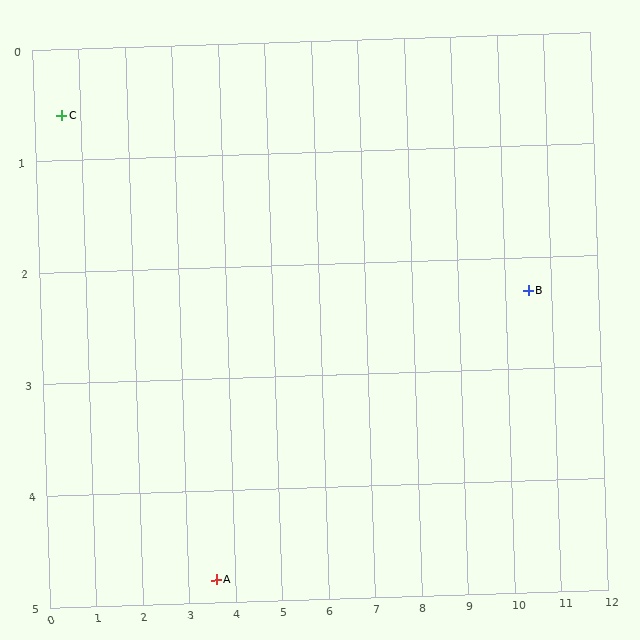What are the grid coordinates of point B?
Point B is at approximately (10.5, 2.3).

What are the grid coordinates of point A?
Point A is at approximately (3.6, 4.8).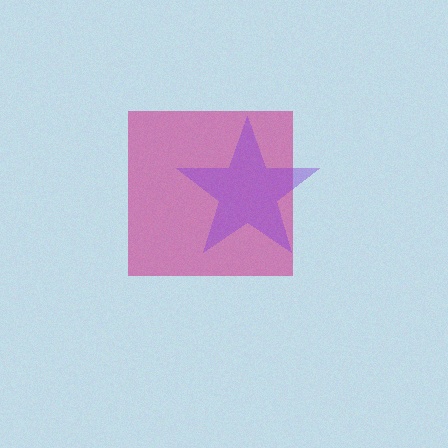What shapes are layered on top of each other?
The layered shapes are: a magenta square, a purple star.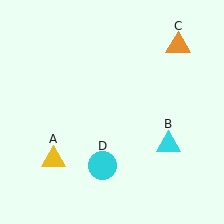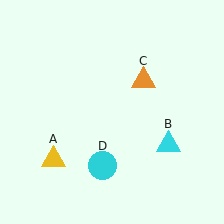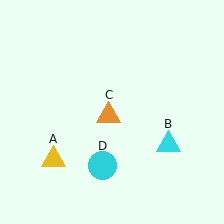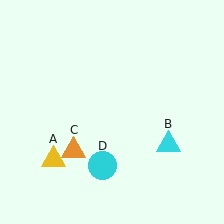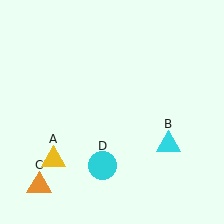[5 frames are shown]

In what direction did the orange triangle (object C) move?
The orange triangle (object C) moved down and to the left.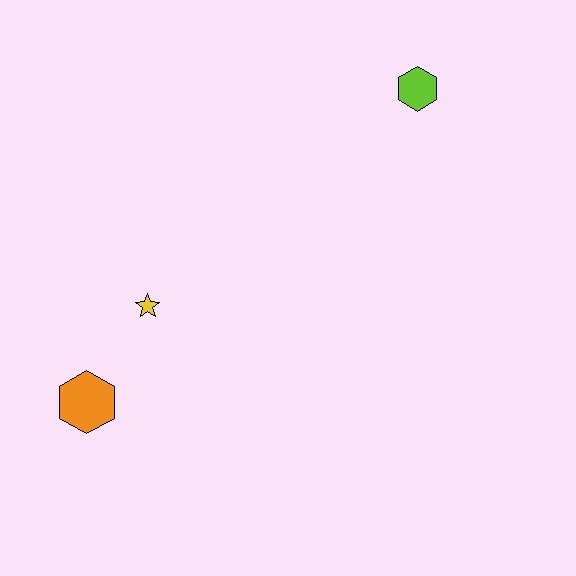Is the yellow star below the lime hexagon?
Yes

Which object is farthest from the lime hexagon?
The orange hexagon is farthest from the lime hexagon.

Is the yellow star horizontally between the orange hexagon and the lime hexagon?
Yes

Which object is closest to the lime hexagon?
The yellow star is closest to the lime hexagon.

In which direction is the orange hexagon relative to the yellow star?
The orange hexagon is below the yellow star.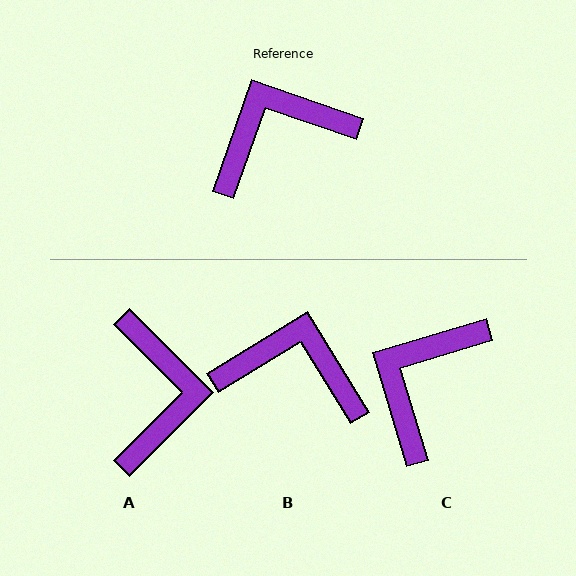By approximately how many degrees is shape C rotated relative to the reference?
Approximately 36 degrees counter-clockwise.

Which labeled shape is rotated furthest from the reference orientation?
A, about 116 degrees away.